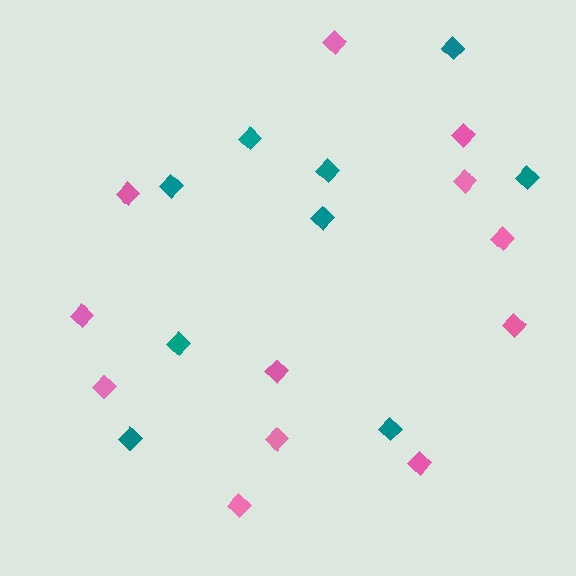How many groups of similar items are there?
There are 2 groups: one group of pink diamonds (12) and one group of teal diamonds (9).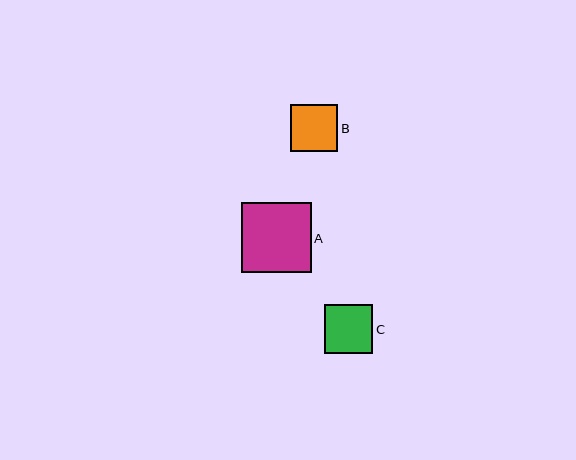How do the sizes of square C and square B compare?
Square C and square B are approximately the same size.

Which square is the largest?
Square A is the largest with a size of approximately 70 pixels.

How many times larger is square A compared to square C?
Square A is approximately 1.4 times the size of square C.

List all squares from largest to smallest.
From largest to smallest: A, C, B.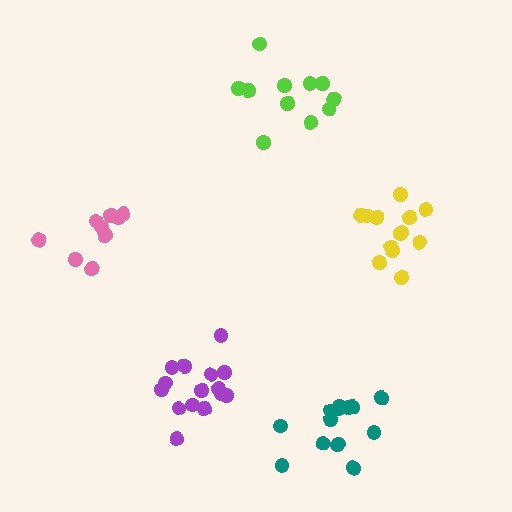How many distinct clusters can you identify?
There are 5 distinct clusters.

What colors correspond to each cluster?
The clusters are colored: teal, lime, yellow, purple, pink.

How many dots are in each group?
Group 1: 13 dots, Group 2: 11 dots, Group 3: 13 dots, Group 4: 15 dots, Group 5: 9 dots (61 total).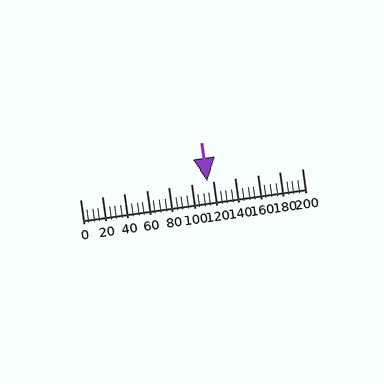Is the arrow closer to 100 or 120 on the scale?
The arrow is closer to 120.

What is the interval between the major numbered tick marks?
The major tick marks are spaced 20 units apart.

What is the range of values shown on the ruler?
The ruler shows values from 0 to 200.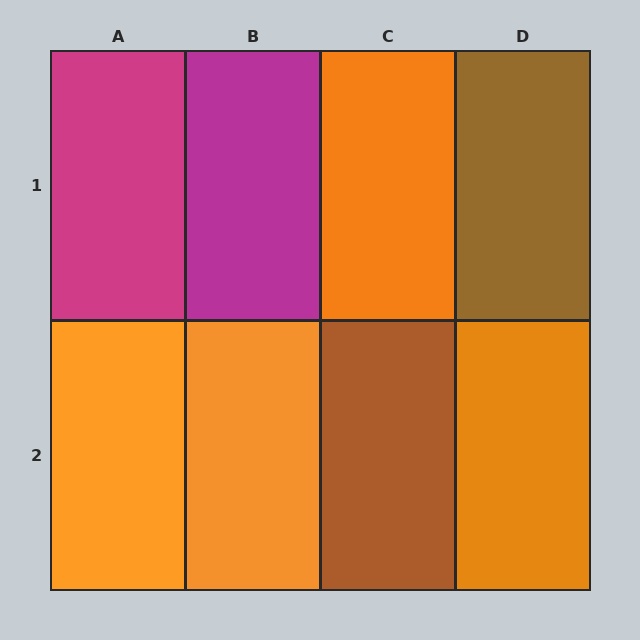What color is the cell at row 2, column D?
Orange.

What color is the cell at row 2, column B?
Orange.